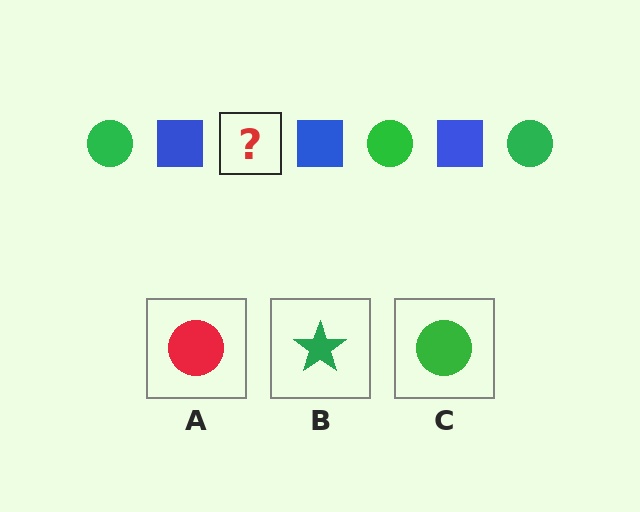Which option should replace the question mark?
Option C.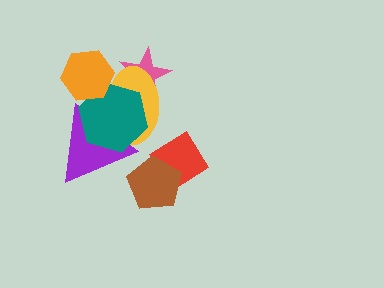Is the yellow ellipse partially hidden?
Yes, it is partially covered by another shape.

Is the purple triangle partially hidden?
Yes, it is partially covered by another shape.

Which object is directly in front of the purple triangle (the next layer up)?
The yellow ellipse is directly in front of the purple triangle.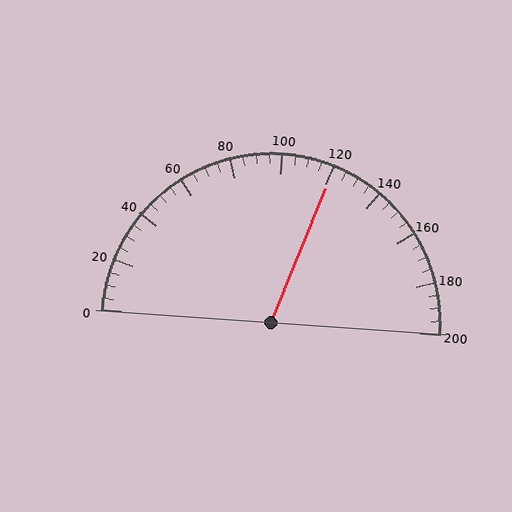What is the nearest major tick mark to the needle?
The nearest major tick mark is 120.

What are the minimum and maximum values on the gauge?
The gauge ranges from 0 to 200.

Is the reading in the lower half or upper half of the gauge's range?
The reading is in the upper half of the range (0 to 200).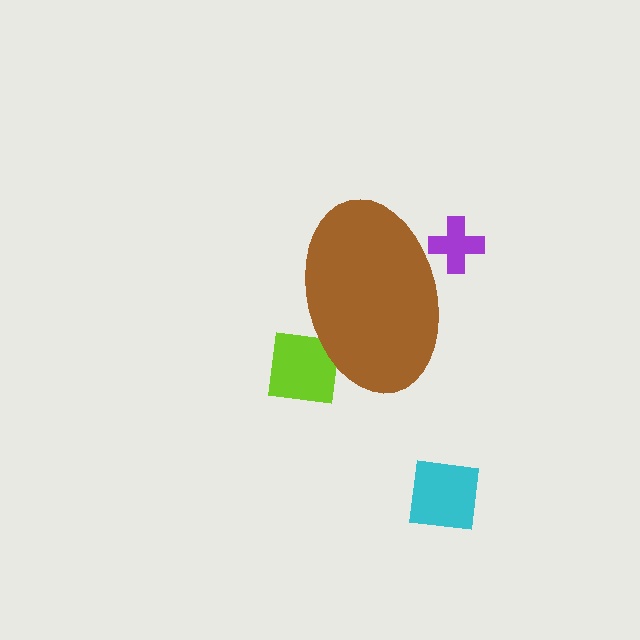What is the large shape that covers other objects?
A brown ellipse.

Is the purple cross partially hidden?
Yes, the purple cross is partially hidden behind the brown ellipse.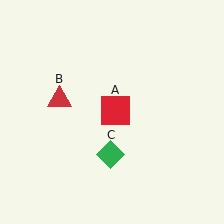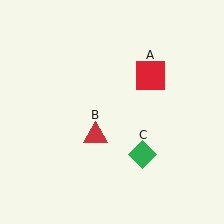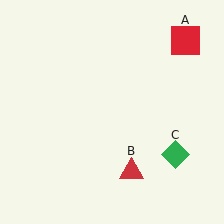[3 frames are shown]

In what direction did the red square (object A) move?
The red square (object A) moved up and to the right.